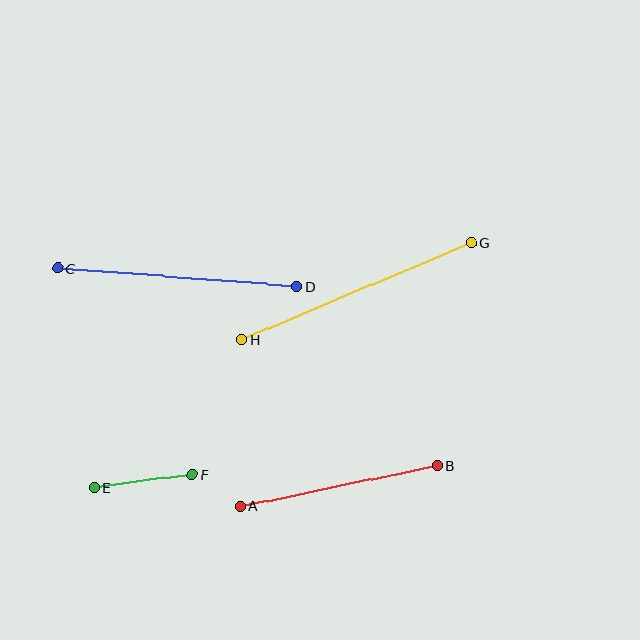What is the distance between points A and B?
The distance is approximately 201 pixels.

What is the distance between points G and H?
The distance is approximately 250 pixels.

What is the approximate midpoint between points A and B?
The midpoint is at approximately (339, 486) pixels.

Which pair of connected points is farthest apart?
Points G and H are farthest apart.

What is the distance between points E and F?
The distance is approximately 99 pixels.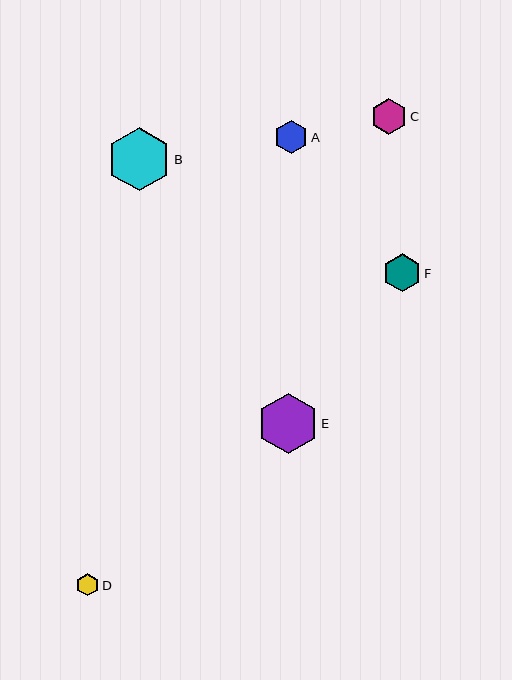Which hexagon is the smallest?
Hexagon D is the smallest with a size of approximately 22 pixels.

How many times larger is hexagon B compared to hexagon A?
Hexagon B is approximately 1.9 times the size of hexagon A.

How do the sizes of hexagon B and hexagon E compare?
Hexagon B and hexagon E are approximately the same size.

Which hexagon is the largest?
Hexagon B is the largest with a size of approximately 63 pixels.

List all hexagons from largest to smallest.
From largest to smallest: B, E, F, C, A, D.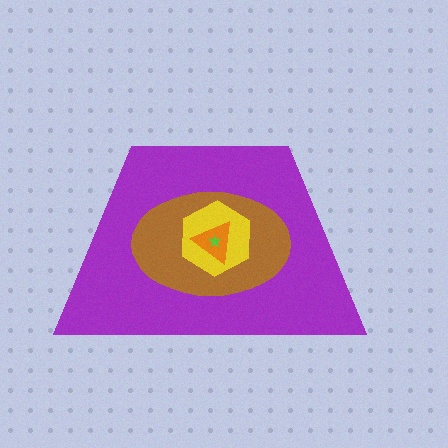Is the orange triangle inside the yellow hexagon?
Yes.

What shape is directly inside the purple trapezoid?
The brown ellipse.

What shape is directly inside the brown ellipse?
The yellow hexagon.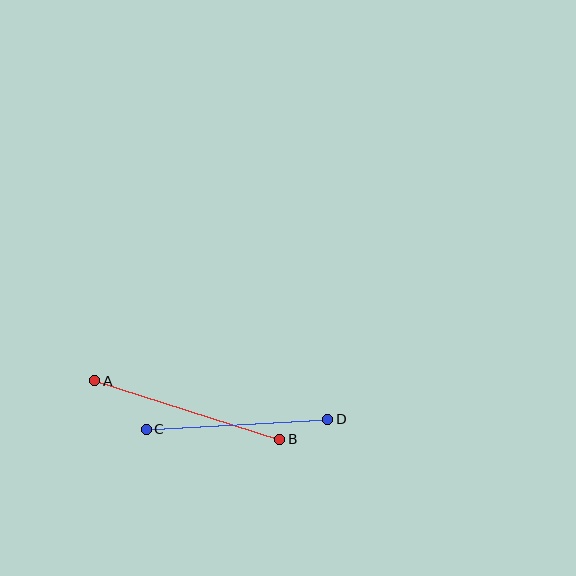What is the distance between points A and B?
The distance is approximately 194 pixels.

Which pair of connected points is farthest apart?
Points A and B are farthest apart.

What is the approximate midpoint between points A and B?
The midpoint is at approximately (187, 410) pixels.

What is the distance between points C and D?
The distance is approximately 182 pixels.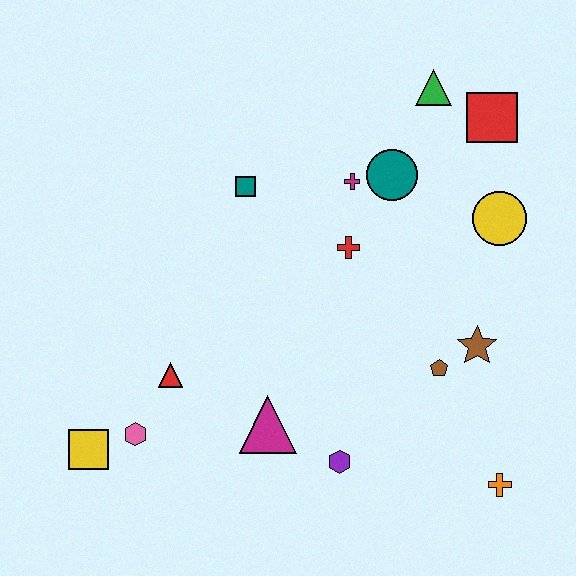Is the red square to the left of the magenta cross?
No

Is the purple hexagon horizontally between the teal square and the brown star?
Yes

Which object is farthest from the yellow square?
The red square is farthest from the yellow square.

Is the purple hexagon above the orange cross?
Yes